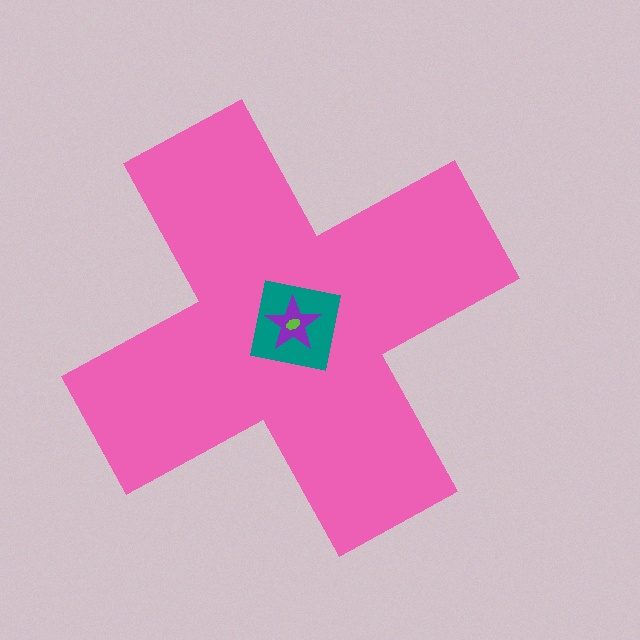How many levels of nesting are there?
4.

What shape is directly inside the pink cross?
The teal square.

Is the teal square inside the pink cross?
Yes.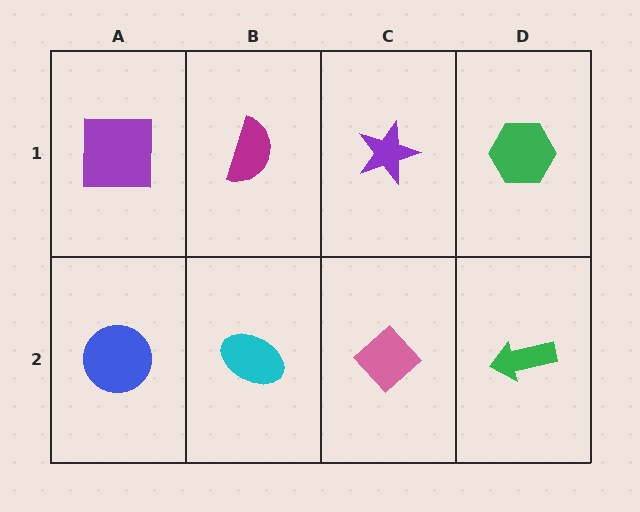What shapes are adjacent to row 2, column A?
A purple square (row 1, column A), a cyan ellipse (row 2, column B).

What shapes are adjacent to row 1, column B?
A cyan ellipse (row 2, column B), a purple square (row 1, column A), a purple star (row 1, column C).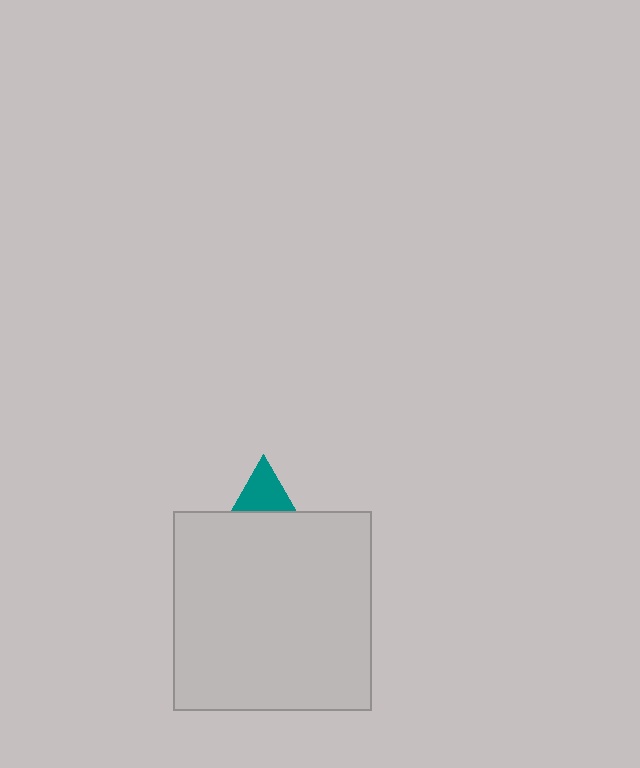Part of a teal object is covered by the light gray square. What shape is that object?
It is a triangle.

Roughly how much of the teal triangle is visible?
A small part of it is visible (roughly 31%).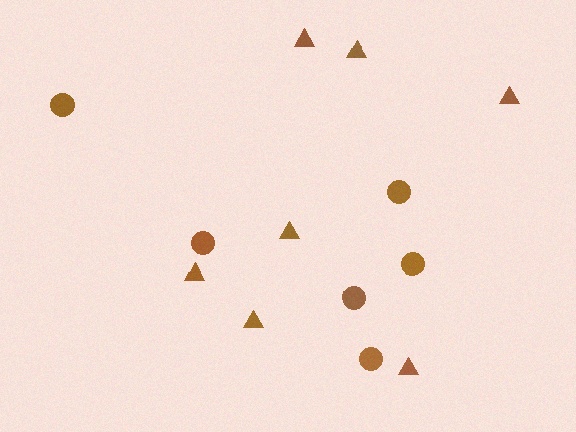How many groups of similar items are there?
There are 2 groups: one group of triangles (7) and one group of circles (6).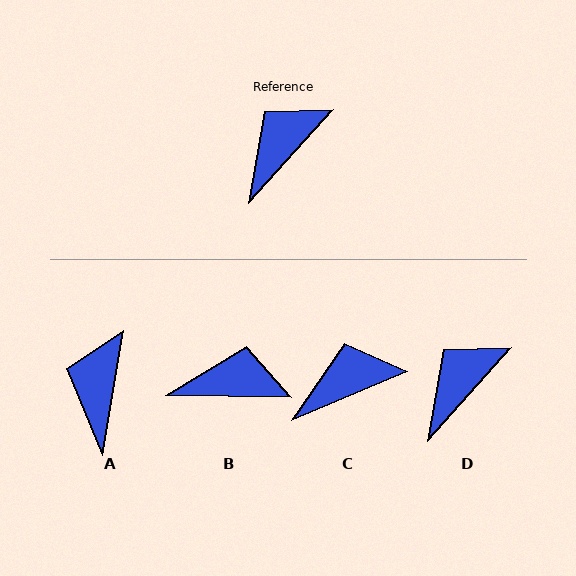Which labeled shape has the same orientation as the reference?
D.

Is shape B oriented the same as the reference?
No, it is off by about 49 degrees.